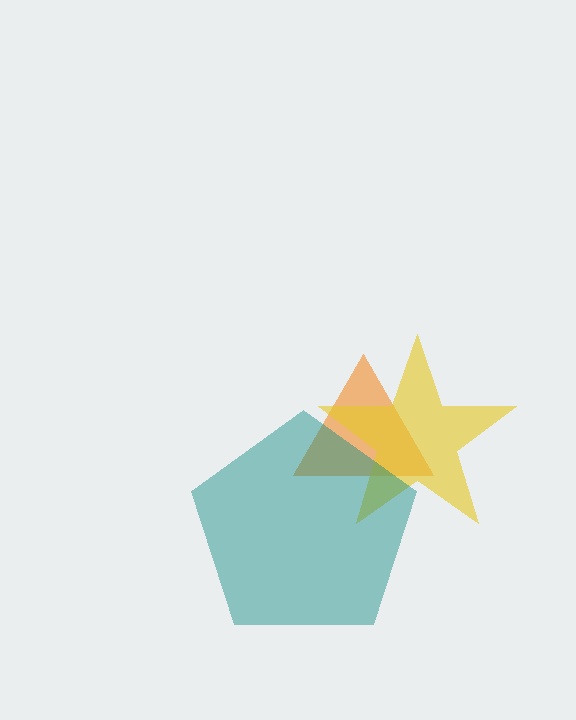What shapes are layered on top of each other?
The layered shapes are: an orange triangle, a yellow star, a teal pentagon.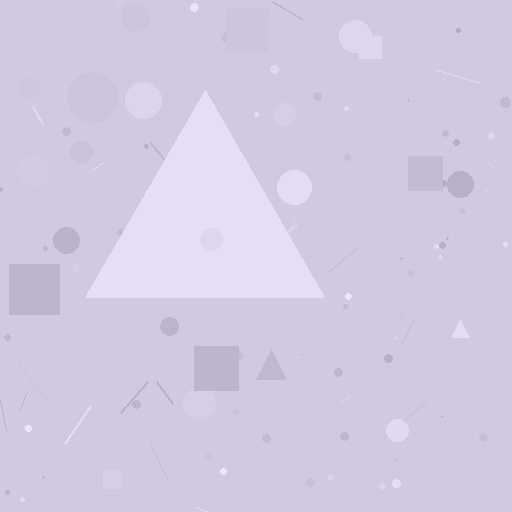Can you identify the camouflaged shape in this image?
The camouflaged shape is a triangle.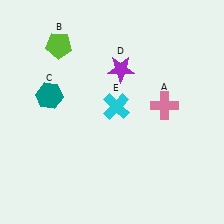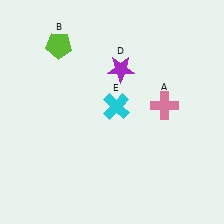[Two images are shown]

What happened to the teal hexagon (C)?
The teal hexagon (C) was removed in Image 2. It was in the top-left area of Image 1.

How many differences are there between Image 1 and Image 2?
There is 1 difference between the two images.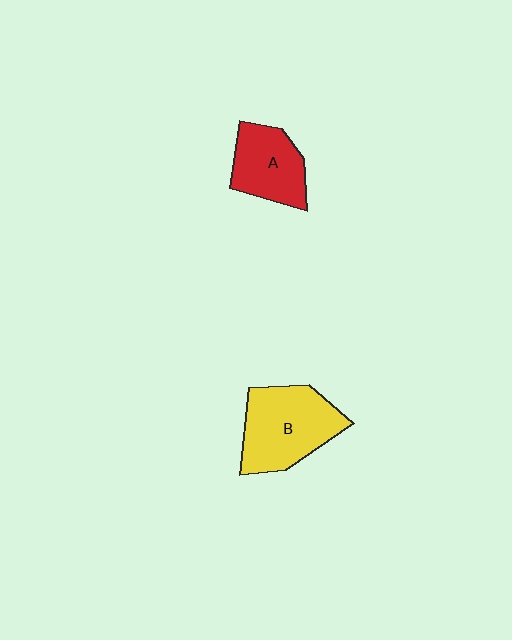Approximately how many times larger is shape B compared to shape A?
Approximately 1.4 times.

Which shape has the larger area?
Shape B (yellow).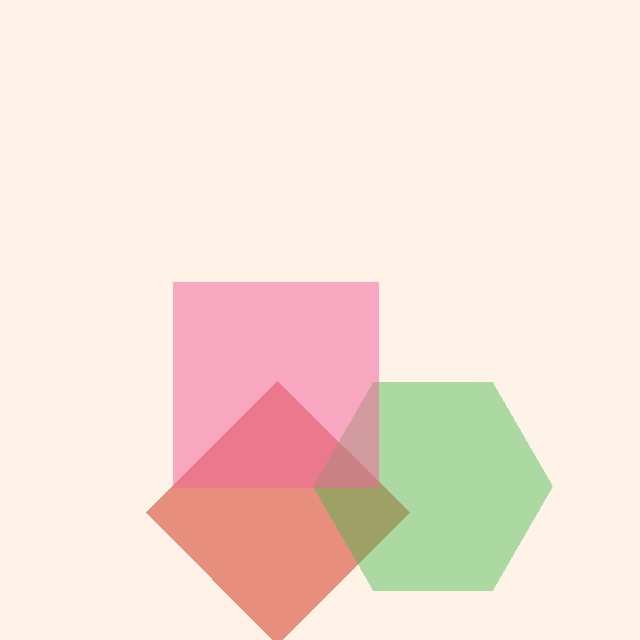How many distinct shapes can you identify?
There are 3 distinct shapes: a red diamond, a green hexagon, a pink square.